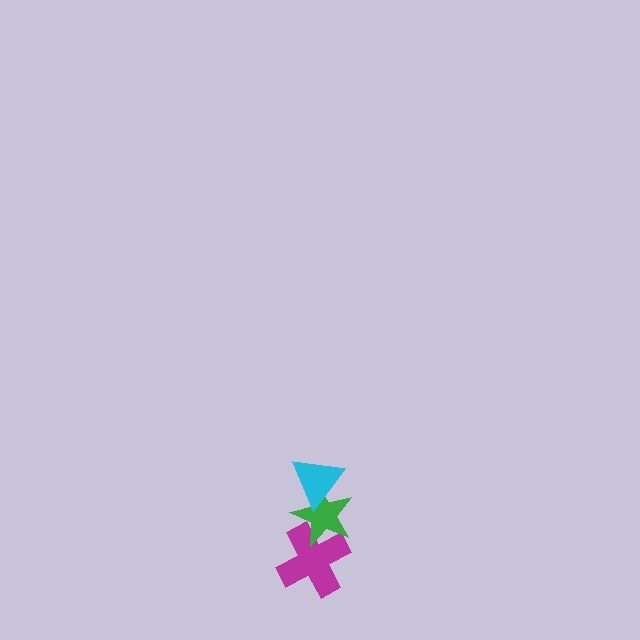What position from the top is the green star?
The green star is 2nd from the top.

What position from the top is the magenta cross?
The magenta cross is 3rd from the top.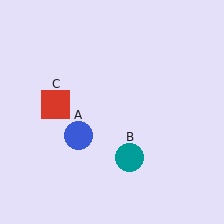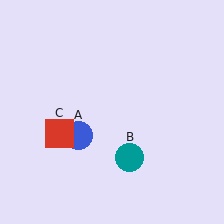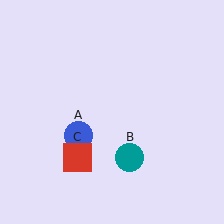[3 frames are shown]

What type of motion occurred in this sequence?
The red square (object C) rotated counterclockwise around the center of the scene.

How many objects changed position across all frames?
1 object changed position: red square (object C).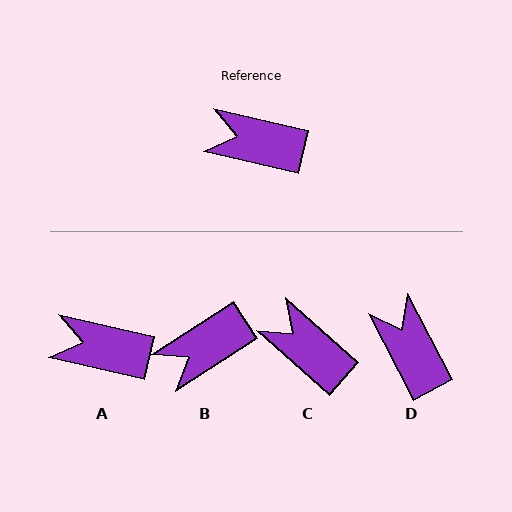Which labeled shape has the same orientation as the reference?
A.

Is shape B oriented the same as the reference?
No, it is off by about 46 degrees.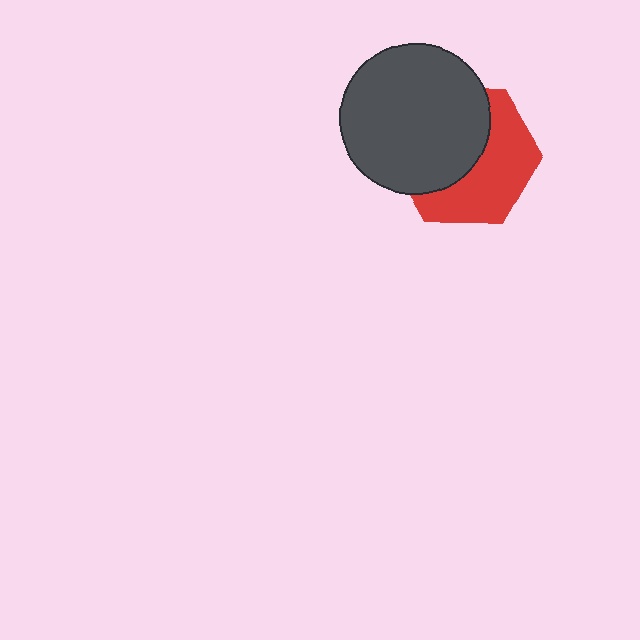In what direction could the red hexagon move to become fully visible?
The red hexagon could move toward the lower-right. That would shift it out from behind the dark gray circle entirely.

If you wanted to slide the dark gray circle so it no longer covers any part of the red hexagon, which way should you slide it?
Slide it toward the upper-left — that is the most direct way to separate the two shapes.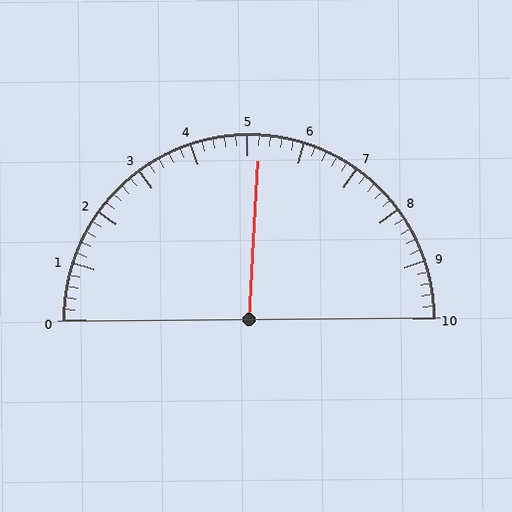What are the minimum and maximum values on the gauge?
The gauge ranges from 0 to 10.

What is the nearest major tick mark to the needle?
The nearest major tick mark is 5.